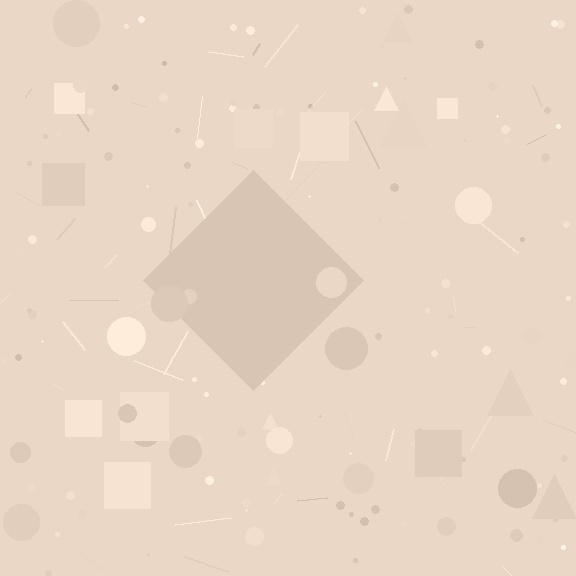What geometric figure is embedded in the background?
A diamond is embedded in the background.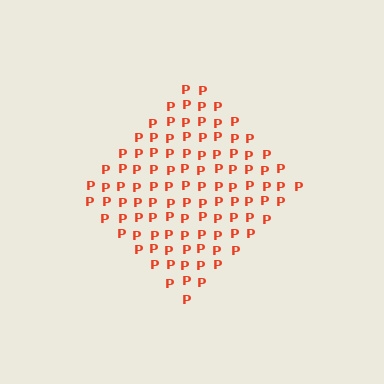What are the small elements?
The small elements are letter P's.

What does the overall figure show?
The overall figure shows a diamond.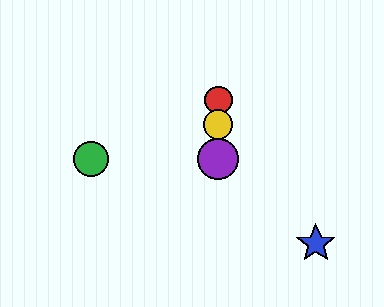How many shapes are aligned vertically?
3 shapes (the red circle, the yellow circle, the purple circle) are aligned vertically.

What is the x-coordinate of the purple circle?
The purple circle is at x≈218.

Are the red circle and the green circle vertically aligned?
No, the red circle is at x≈218 and the green circle is at x≈91.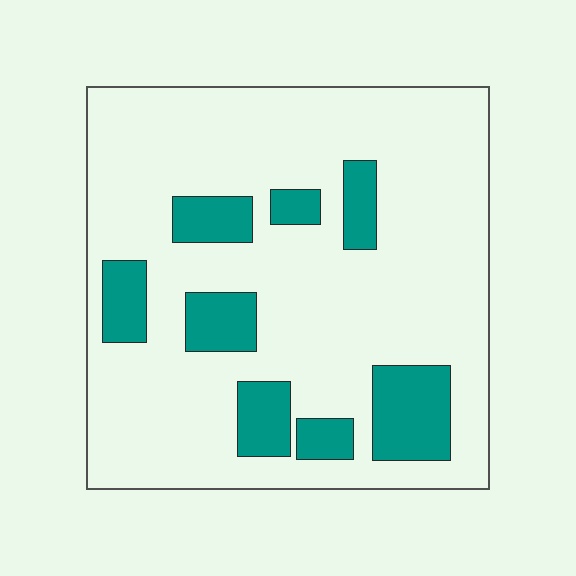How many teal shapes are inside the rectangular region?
8.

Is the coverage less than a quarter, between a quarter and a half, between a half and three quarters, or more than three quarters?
Less than a quarter.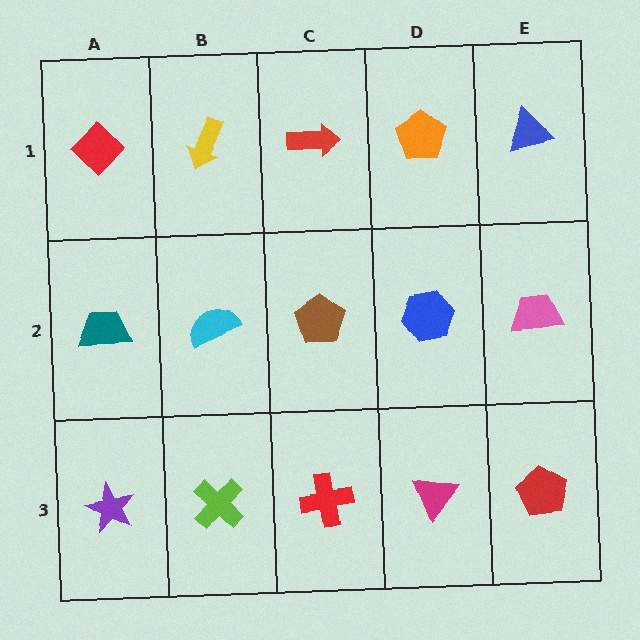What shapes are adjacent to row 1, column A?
A teal trapezoid (row 2, column A), a yellow arrow (row 1, column B).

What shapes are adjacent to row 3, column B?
A cyan semicircle (row 2, column B), a purple star (row 3, column A), a red cross (row 3, column C).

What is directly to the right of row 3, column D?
A red pentagon.